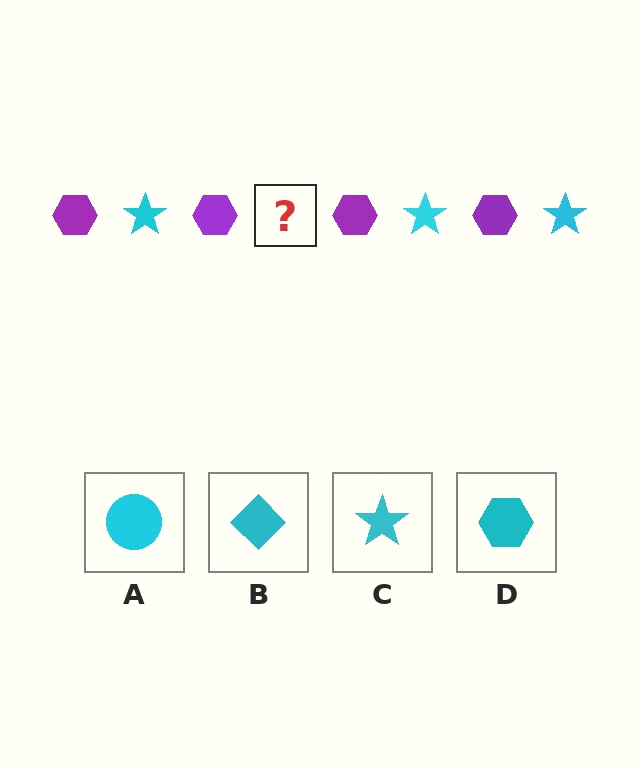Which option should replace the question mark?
Option C.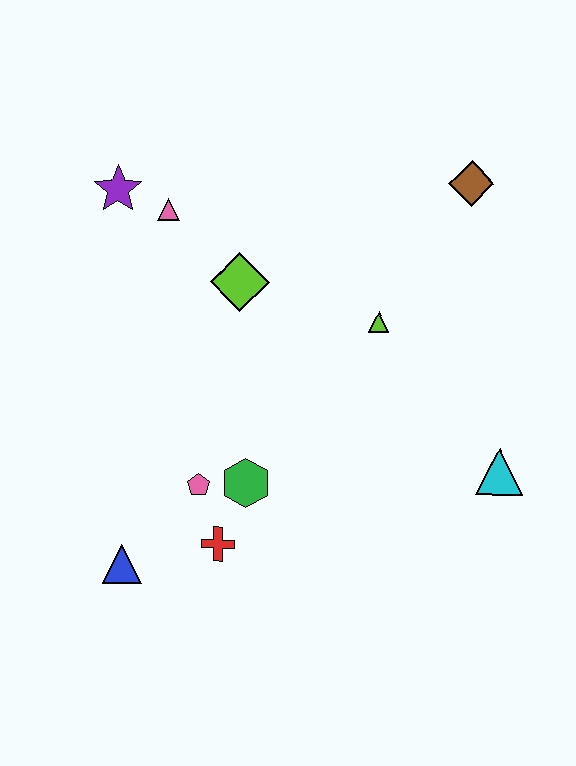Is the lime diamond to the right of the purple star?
Yes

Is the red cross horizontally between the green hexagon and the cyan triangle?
No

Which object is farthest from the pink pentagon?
The brown diamond is farthest from the pink pentagon.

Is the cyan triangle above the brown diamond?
No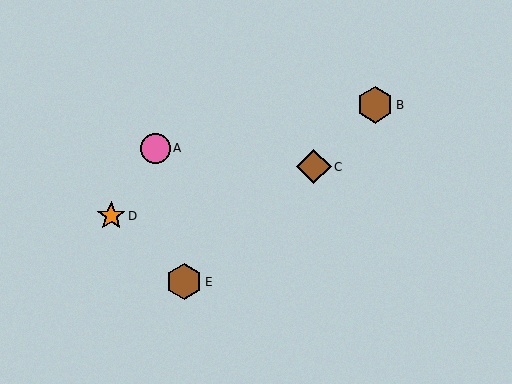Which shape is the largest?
The brown hexagon (labeled B) is the largest.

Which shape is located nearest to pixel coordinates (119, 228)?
The orange star (labeled D) at (111, 216) is nearest to that location.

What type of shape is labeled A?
Shape A is a pink circle.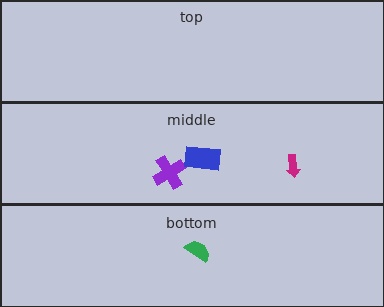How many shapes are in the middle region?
3.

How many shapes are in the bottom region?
1.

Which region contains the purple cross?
The middle region.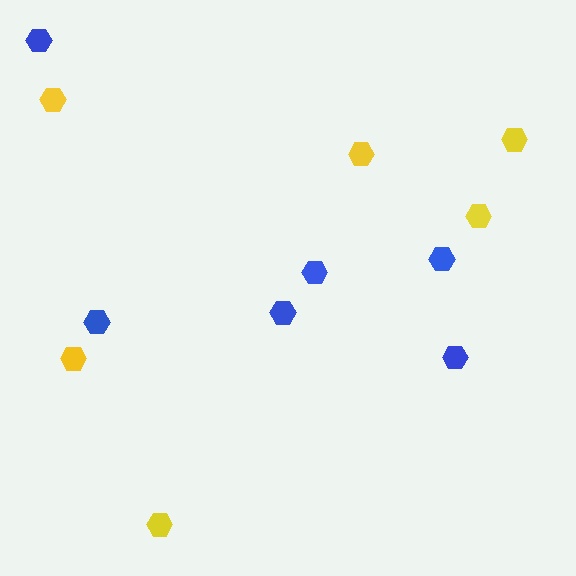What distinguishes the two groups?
There are 2 groups: one group of blue hexagons (6) and one group of yellow hexagons (6).